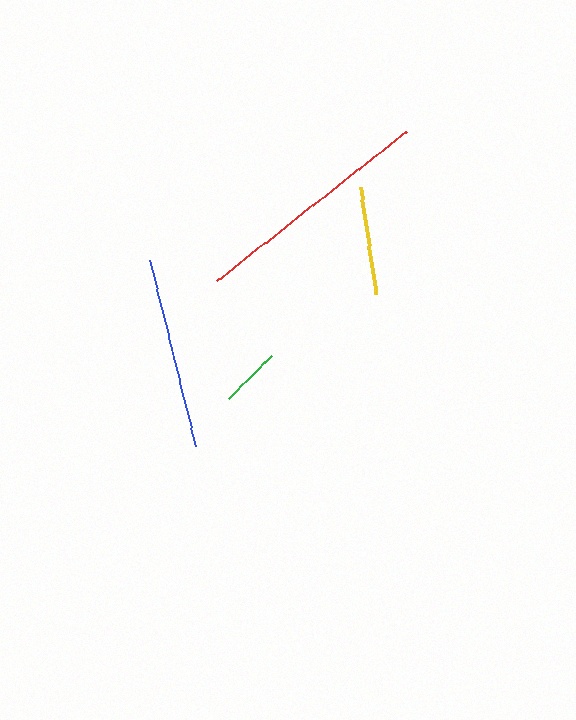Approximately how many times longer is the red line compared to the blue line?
The red line is approximately 1.3 times the length of the blue line.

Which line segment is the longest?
The red line is the longest at approximately 242 pixels.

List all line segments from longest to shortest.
From longest to shortest: red, blue, yellow, green.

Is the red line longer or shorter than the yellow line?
The red line is longer than the yellow line.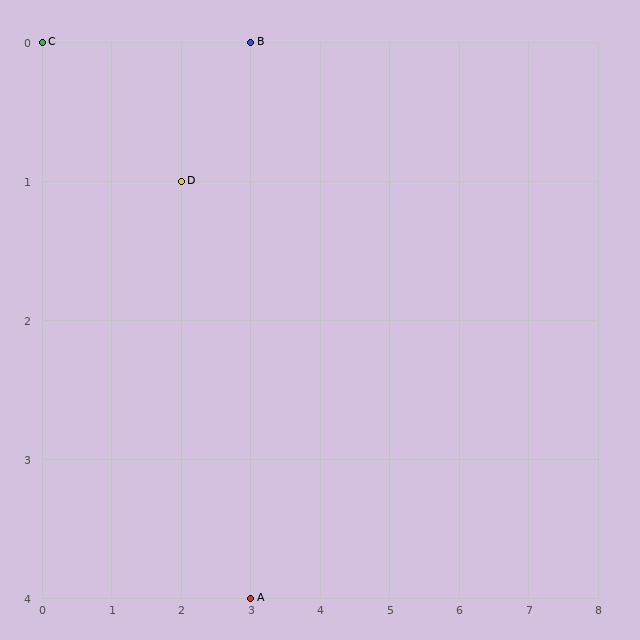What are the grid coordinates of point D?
Point D is at grid coordinates (2, 1).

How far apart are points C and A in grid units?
Points C and A are 3 columns and 4 rows apart (about 5.0 grid units diagonally).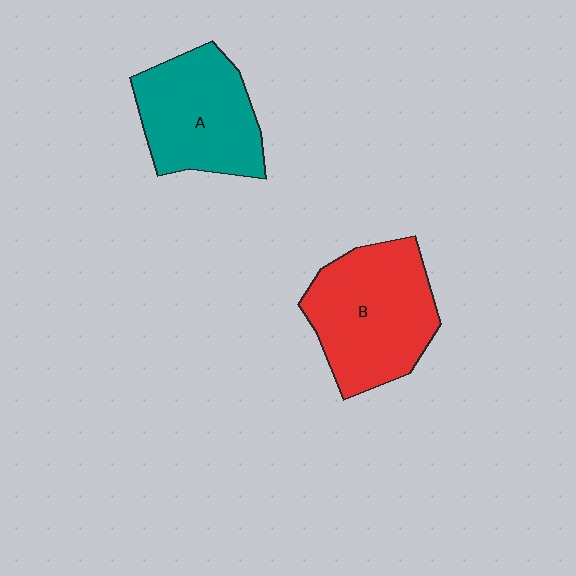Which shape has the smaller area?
Shape A (teal).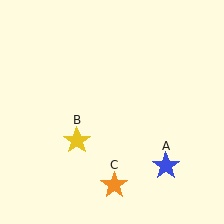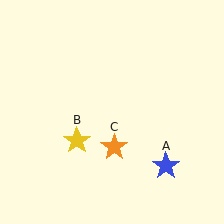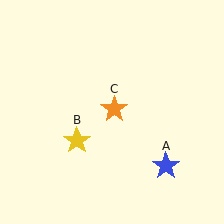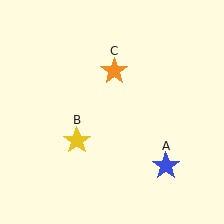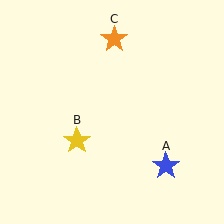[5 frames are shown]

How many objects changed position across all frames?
1 object changed position: orange star (object C).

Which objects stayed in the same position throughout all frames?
Blue star (object A) and yellow star (object B) remained stationary.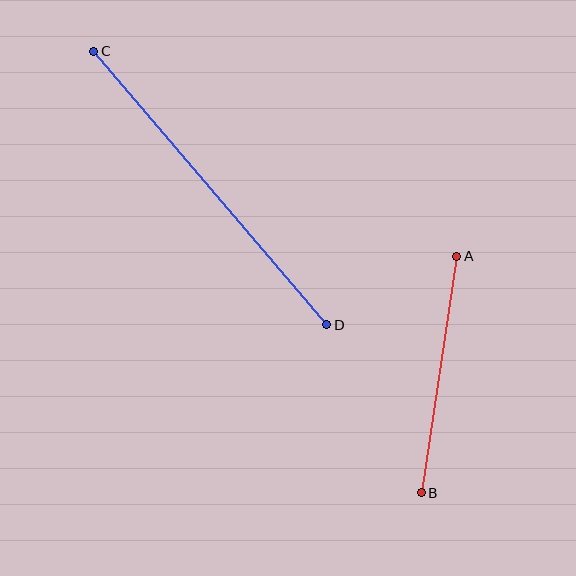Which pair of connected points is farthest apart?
Points C and D are farthest apart.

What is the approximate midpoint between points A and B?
The midpoint is at approximately (439, 375) pixels.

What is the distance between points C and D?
The distance is approximately 359 pixels.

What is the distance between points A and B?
The distance is approximately 239 pixels.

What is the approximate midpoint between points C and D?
The midpoint is at approximately (210, 188) pixels.